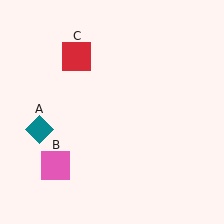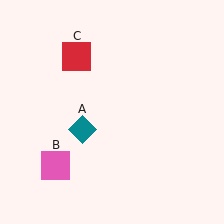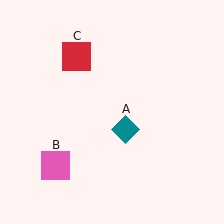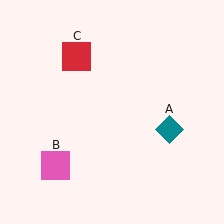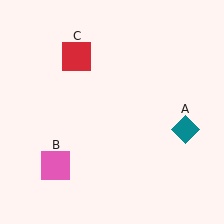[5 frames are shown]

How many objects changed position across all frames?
1 object changed position: teal diamond (object A).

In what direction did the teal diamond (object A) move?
The teal diamond (object A) moved right.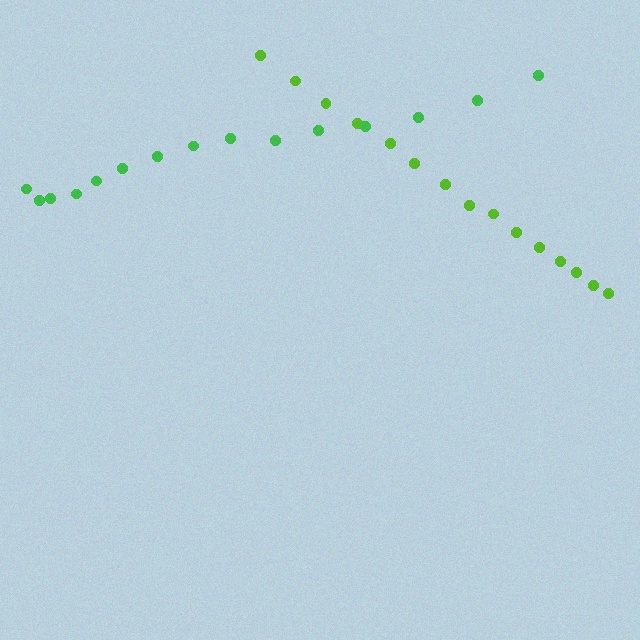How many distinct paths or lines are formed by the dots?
There are 2 distinct paths.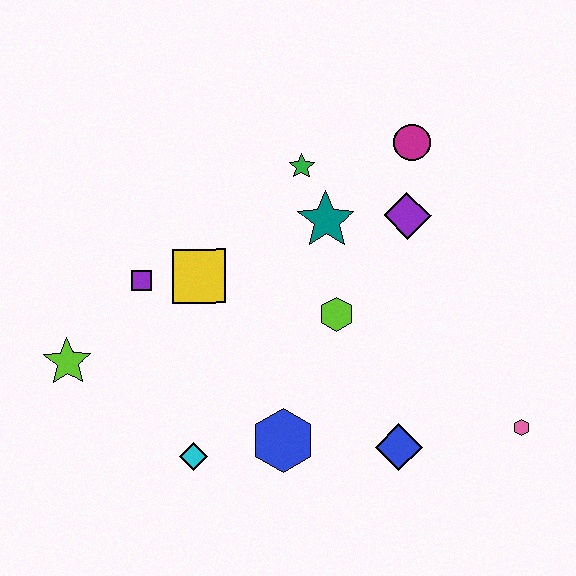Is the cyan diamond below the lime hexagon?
Yes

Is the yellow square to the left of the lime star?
No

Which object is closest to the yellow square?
The purple square is closest to the yellow square.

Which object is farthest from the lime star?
The pink hexagon is farthest from the lime star.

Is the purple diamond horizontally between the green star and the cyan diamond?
No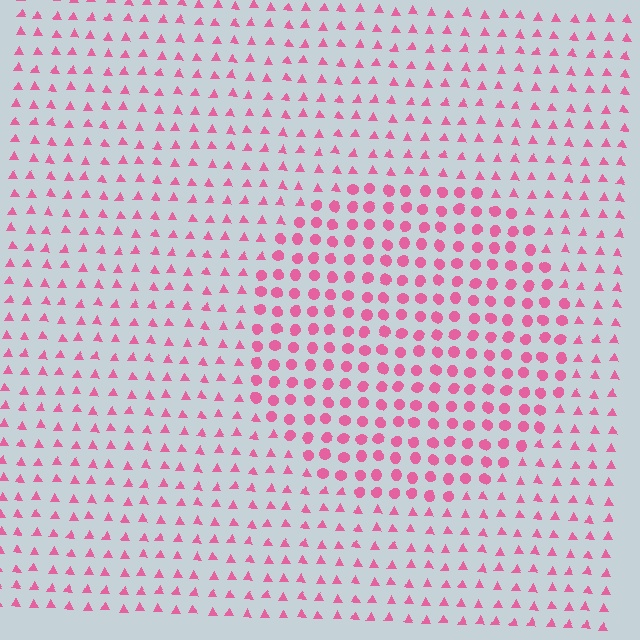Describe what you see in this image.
The image is filled with small pink elements arranged in a uniform grid. A circle-shaped region contains circles, while the surrounding area contains triangles. The boundary is defined purely by the change in element shape.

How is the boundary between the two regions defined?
The boundary is defined by a change in element shape: circles inside vs. triangles outside. All elements share the same color and spacing.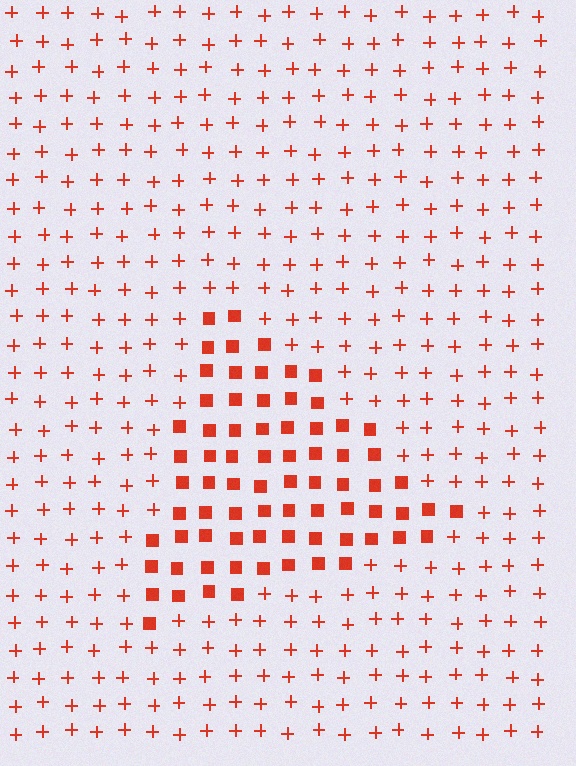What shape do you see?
I see a triangle.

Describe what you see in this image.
The image is filled with small red elements arranged in a uniform grid. A triangle-shaped region contains squares, while the surrounding area contains plus signs. The boundary is defined purely by the change in element shape.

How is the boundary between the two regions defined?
The boundary is defined by a change in element shape: squares inside vs. plus signs outside. All elements share the same color and spacing.